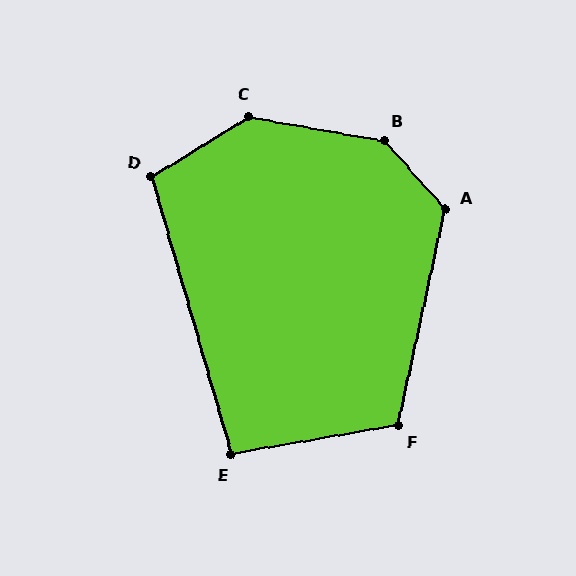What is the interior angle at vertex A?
Approximately 126 degrees (obtuse).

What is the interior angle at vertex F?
Approximately 112 degrees (obtuse).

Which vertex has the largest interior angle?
B, at approximately 142 degrees.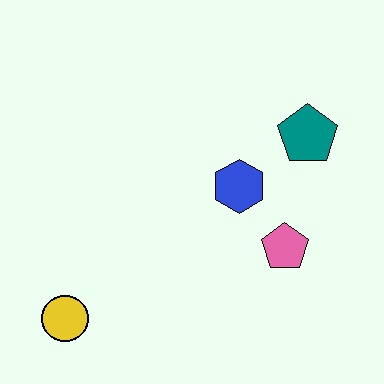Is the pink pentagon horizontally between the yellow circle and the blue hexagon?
No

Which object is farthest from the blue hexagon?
The yellow circle is farthest from the blue hexagon.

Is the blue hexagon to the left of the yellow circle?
No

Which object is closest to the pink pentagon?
The blue hexagon is closest to the pink pentagon.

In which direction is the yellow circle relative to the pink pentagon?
The yellow circle is to the left of the pink pentagon.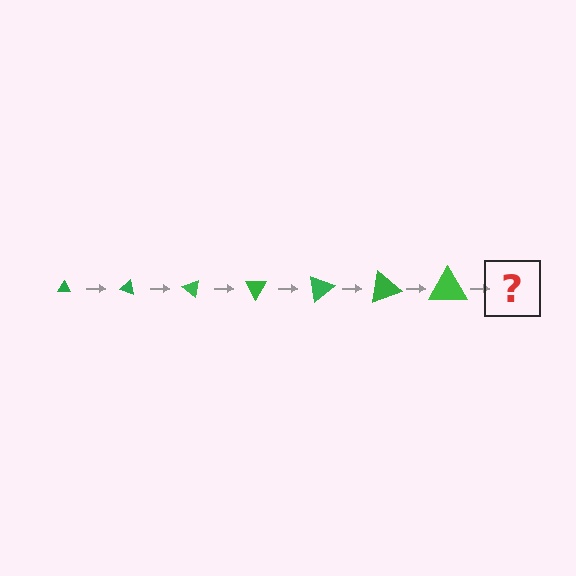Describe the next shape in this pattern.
It should be a triangle, larger than the previous one and rotated 140 degrees from the start.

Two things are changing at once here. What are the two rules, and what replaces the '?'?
The two rules are that the triangle grows larger each step and it rotates 20 degrees each step. The '?' should be a triangle, larger than the previous one and rotated 140 degrees from the start.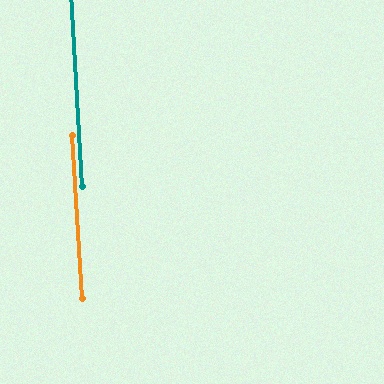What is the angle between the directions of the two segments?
Approximately 0 degrees.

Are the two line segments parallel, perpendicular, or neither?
Parallel — their directions differ by only 0.1°.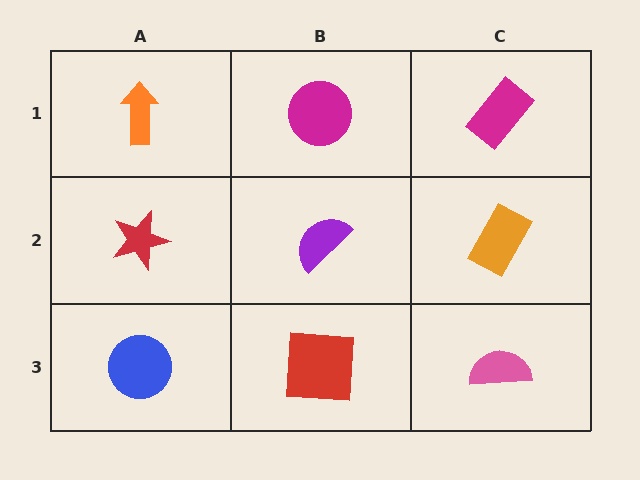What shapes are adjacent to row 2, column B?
A magenta circle (row 1, column B), a red square (row 3, column B), a red star (row 2, column A), an orange rectangle (row 2, column C).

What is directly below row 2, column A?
A blue circle.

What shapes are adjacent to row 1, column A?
A red star (row 2, column A), a magenta circle (row 1, column B).